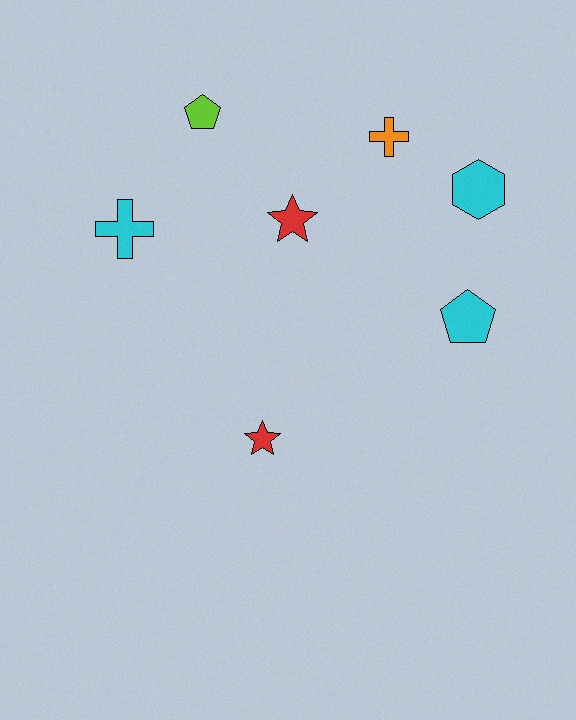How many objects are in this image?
There are 7 objects.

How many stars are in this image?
There are 2 stars.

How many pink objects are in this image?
There are no pink objects.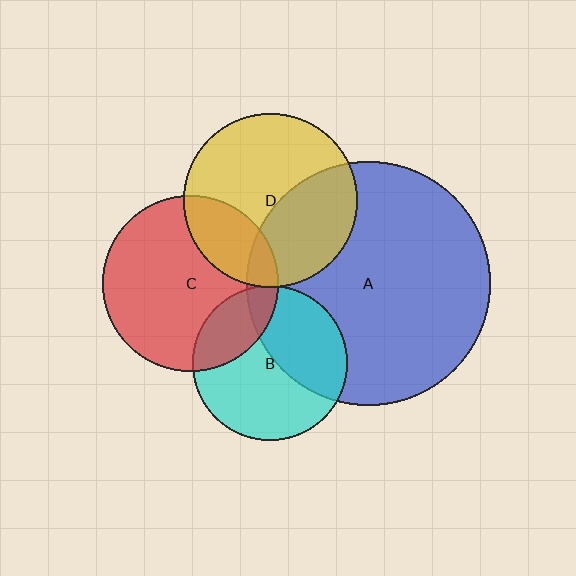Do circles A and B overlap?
Yes.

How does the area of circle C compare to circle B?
Approximately 1.3 times.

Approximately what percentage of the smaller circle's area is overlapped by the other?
Approximately 40%.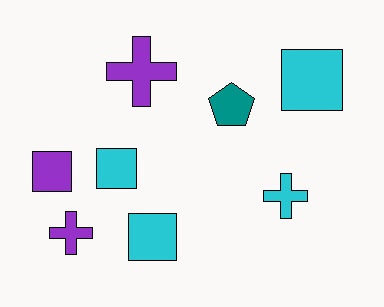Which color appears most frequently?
Cyan, with 4 objects.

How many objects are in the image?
There are 8 objects.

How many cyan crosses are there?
There is 1 cyan cross.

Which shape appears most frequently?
Square, with 4 objects.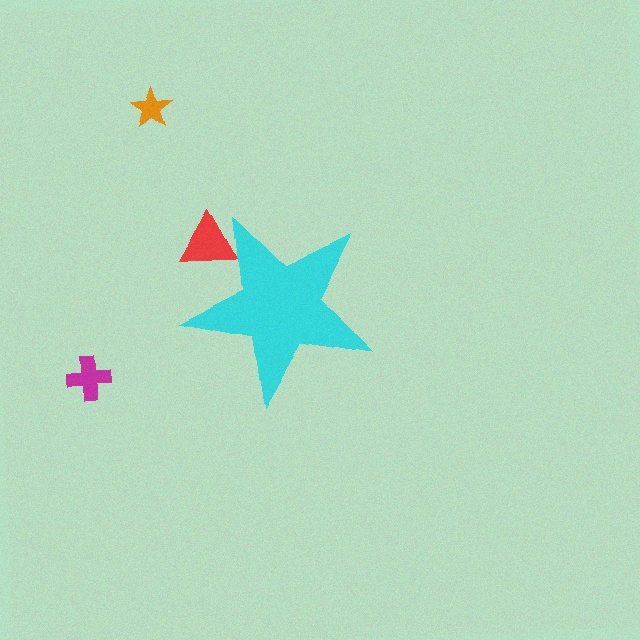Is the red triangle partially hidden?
Yes, the red triangle is partially hidden behind the cyan star.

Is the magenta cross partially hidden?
No, the magenta cross is fully visible.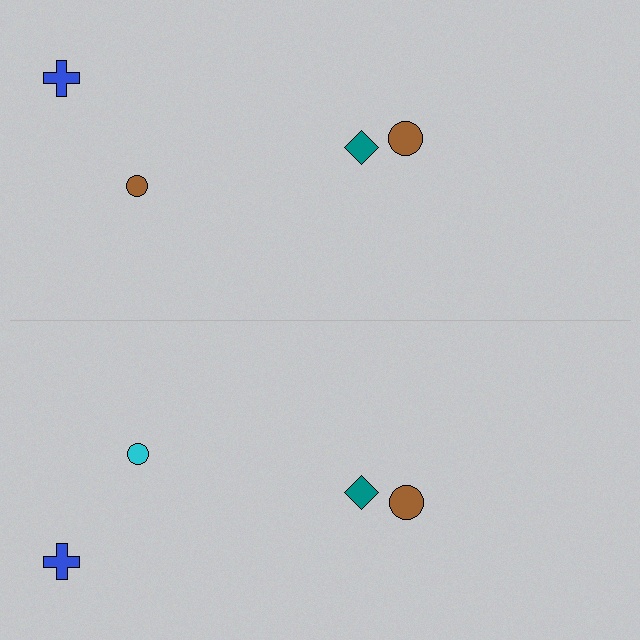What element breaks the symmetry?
The cyan circle on the bottom side breaks the symmetry — its mirror counterpart is brown.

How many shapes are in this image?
There are 8 shapes in this image.